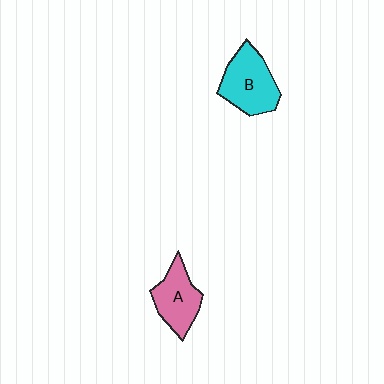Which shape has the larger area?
Shape B (cyan).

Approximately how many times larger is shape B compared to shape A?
Approximately 1.2 times.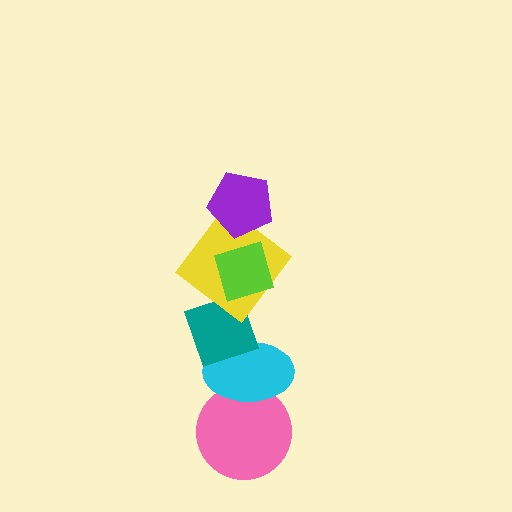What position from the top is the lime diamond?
The lime diamond is 2nd from the top.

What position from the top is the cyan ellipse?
The cyan ellipse is 5th from the top.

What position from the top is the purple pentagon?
The purple pentagon is 1st from the top.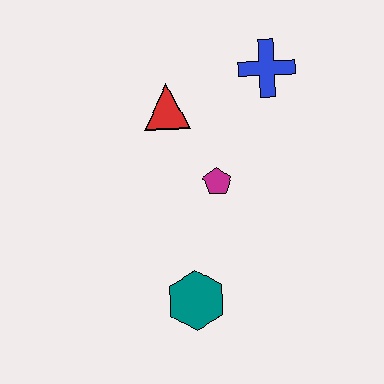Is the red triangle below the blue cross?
Yes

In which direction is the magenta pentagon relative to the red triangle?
The magenta pentagon is below the red triangle.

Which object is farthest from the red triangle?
The teal hexagon is farthest from the red triangle.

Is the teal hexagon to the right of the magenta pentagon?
No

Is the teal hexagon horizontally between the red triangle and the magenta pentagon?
Yes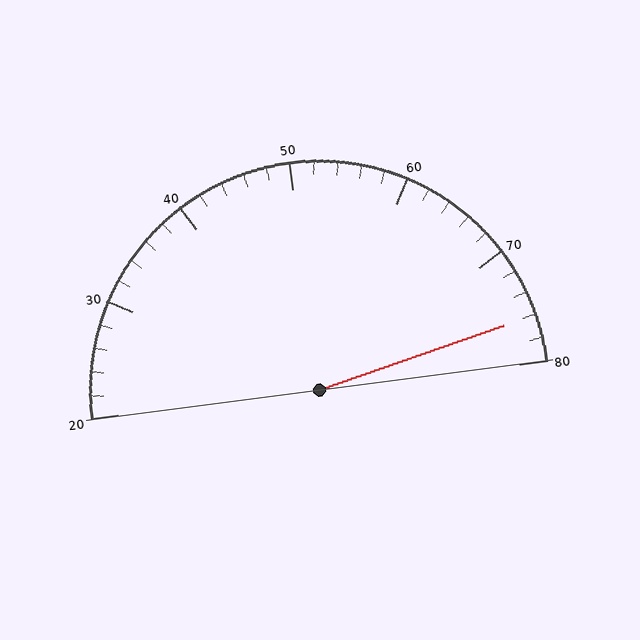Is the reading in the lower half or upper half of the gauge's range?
The reading is in the upper half of the range (20 to 80).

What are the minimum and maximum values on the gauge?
The gauge ranges from 20 to 80.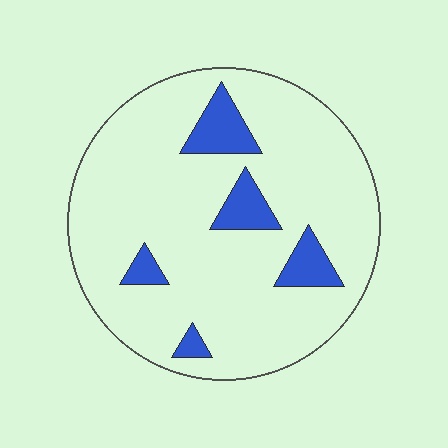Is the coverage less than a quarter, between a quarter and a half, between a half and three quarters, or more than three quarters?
Less than a quarter.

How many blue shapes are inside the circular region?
5.